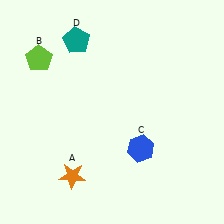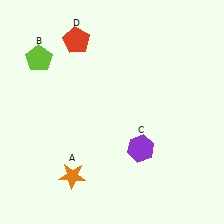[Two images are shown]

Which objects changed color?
C changed from blue to purple. D changed from teal to red.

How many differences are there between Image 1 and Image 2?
There are 2 differences between the two images.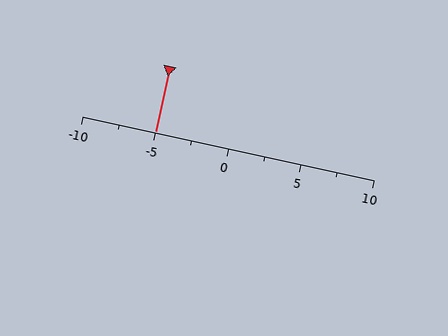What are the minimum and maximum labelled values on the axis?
The axis runs from -10 to 10.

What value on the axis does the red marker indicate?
The marker indicates approximately -5.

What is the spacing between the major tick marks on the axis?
The major ticks are spaced 5 apart.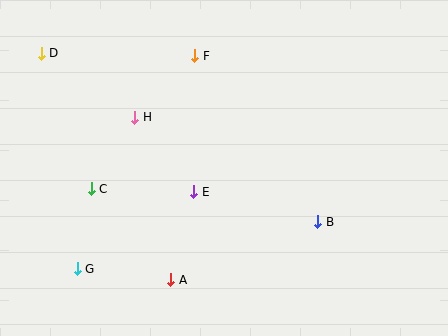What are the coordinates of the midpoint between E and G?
The midpoint between E and G is at (135, 230).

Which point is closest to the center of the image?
Point E at (194, 192) is closest to the center.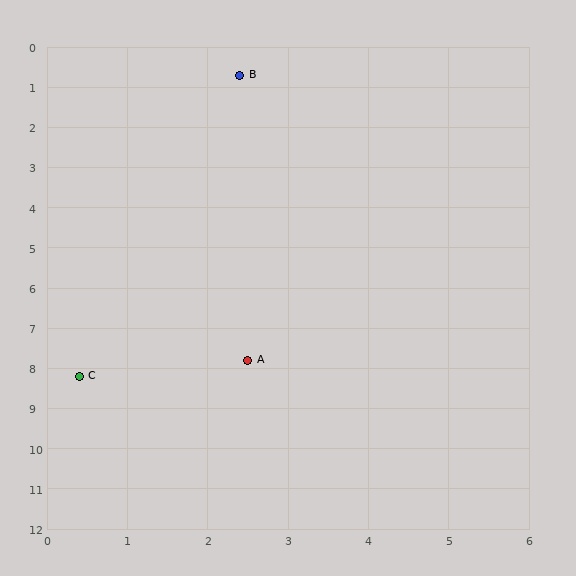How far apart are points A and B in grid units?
Points A and B are about 7.1 grid units apart.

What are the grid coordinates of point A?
Point A is at approximately (2.5, 7.8).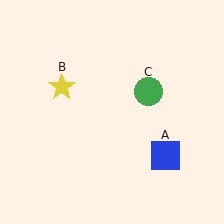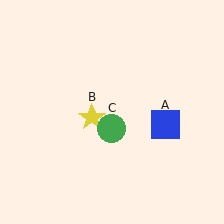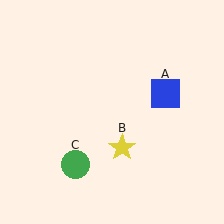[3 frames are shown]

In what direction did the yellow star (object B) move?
The yellow star (object B) moved down and to the right.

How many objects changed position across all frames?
3 objects changed position: blue square (object A), yellow star (object B), green circle (object C).